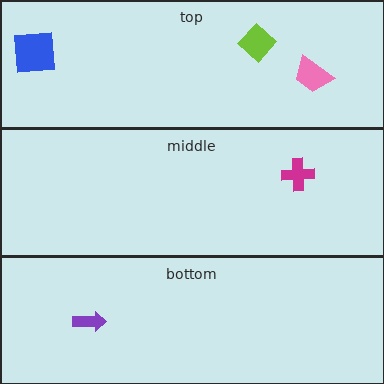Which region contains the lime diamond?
The top region.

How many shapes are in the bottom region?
1.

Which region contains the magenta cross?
The middle region.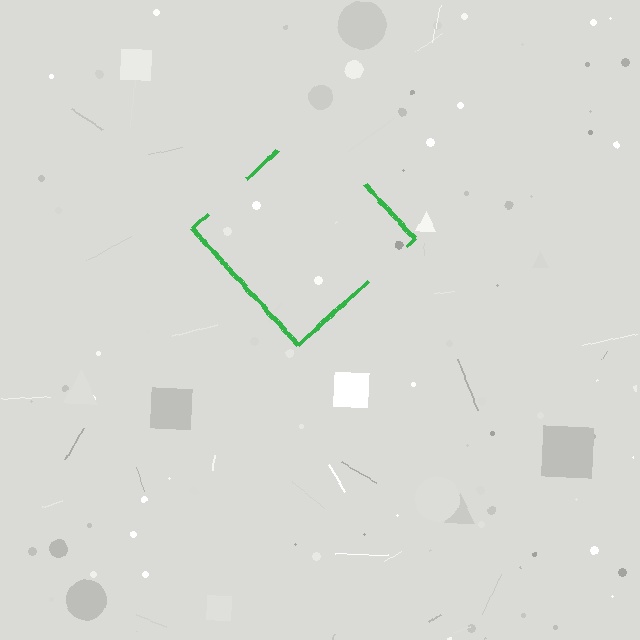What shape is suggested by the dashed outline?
The dashed outline suggests a diamond.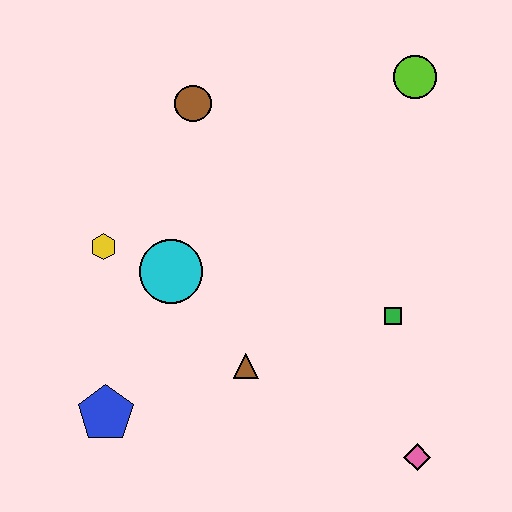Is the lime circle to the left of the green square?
No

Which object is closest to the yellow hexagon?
The cyan circle is closest to the yellow hexagon.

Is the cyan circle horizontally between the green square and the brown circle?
No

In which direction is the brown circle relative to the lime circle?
The brown circle is to the left of the lime circle.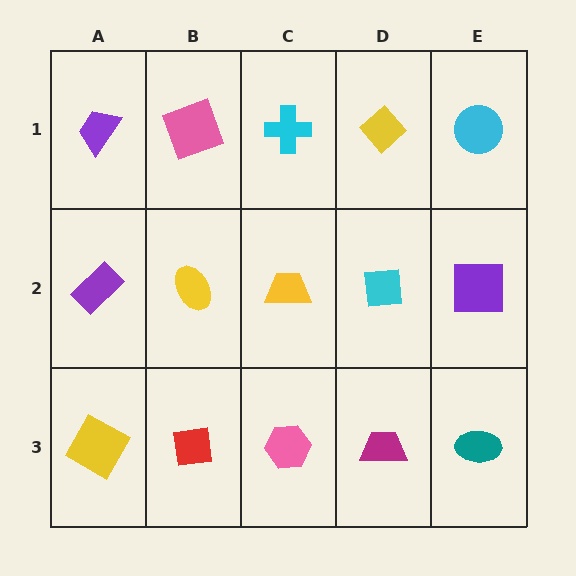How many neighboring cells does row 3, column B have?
3.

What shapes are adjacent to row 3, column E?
A purple square (row 2, column E), a magenta trapezoid (row 3, column D).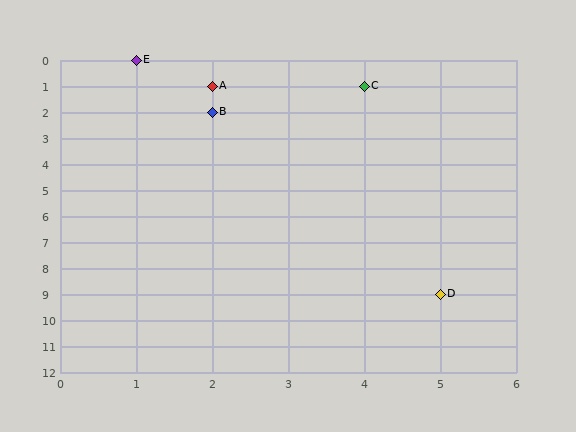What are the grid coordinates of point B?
Point B is at grid coordinates (2, 2).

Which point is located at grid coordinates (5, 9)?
Point D is at (5, 9).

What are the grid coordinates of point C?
Point C is at grid coordinates (4, 1).